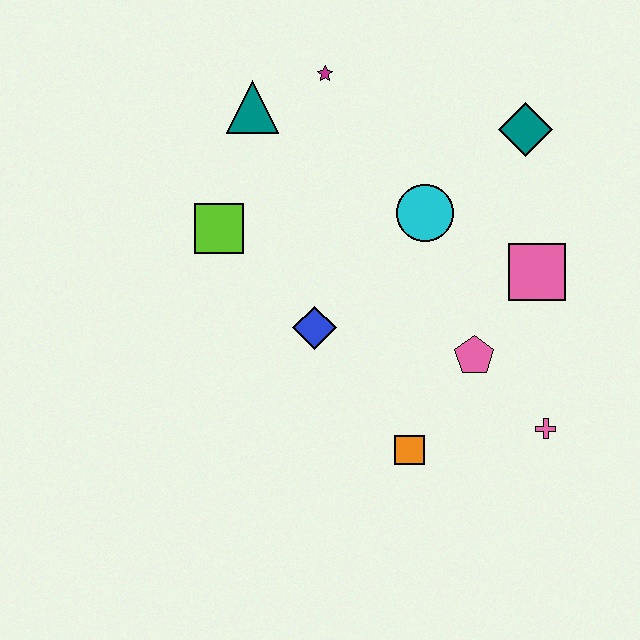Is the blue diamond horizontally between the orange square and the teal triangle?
Yes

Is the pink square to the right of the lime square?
Yes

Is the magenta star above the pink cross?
Yes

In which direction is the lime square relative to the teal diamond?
The lime square is to the left of the teal diamond.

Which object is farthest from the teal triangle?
The pink cross is farthest from the teal triangle.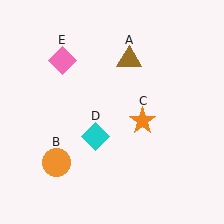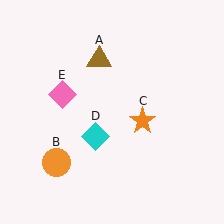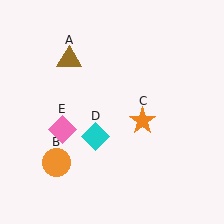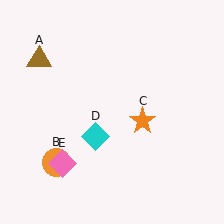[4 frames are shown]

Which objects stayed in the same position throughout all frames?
Orange circle (object B) and orange star (object C) and cyan diamond (object D) remained stationary.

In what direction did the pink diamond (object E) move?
The pink diamond (object E) moved down.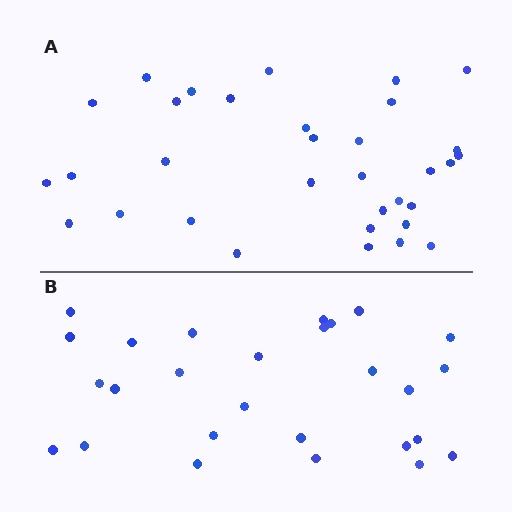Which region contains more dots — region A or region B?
Region A (the top region) has more dots.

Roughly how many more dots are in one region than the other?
Region A has about 6 more dots than region B.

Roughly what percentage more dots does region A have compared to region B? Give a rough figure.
About 20% more.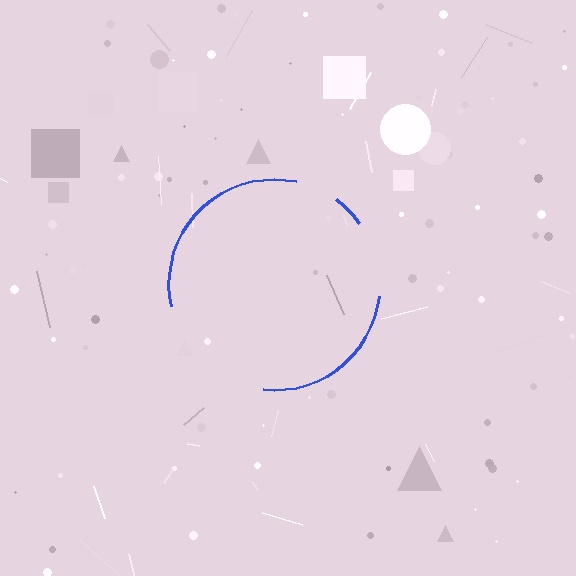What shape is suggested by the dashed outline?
The dashed outline suggests a circle.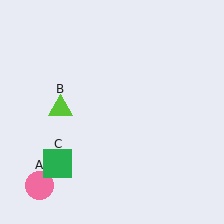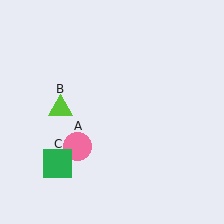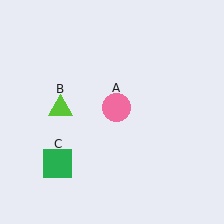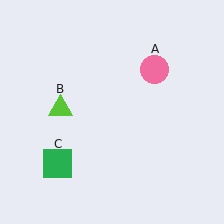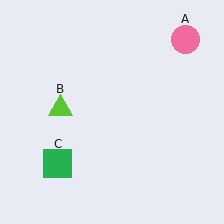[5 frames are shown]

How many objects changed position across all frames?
1 object changed position: pink circle (object A).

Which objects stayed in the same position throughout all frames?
Lime triangle (object B) and green square (object C) remained stationary.